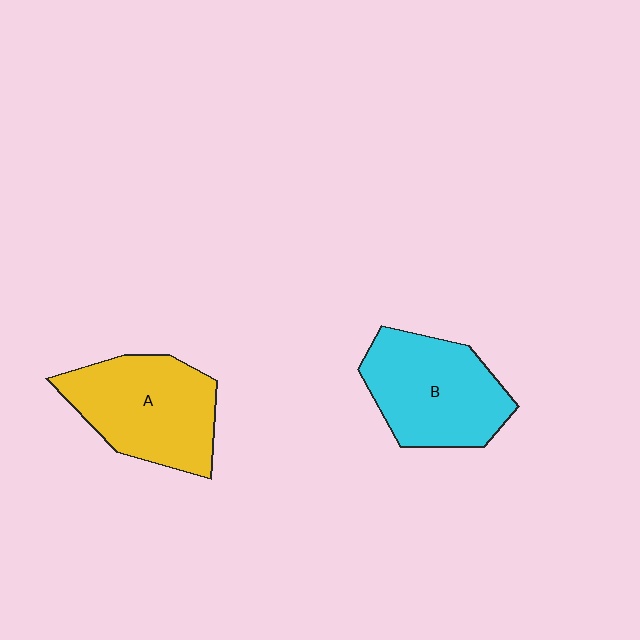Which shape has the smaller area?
Shape B (cyan).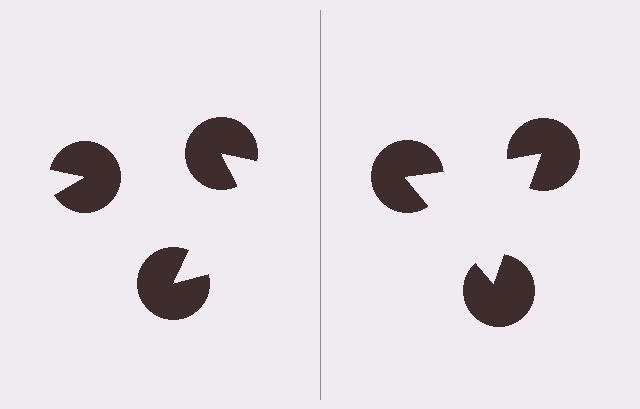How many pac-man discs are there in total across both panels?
6 — 3 on each side.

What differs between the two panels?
The pac-man discs are positioned identically on both sides; only the wedge orientations differ. On the right they align to a triangle; on the left they are misaligned.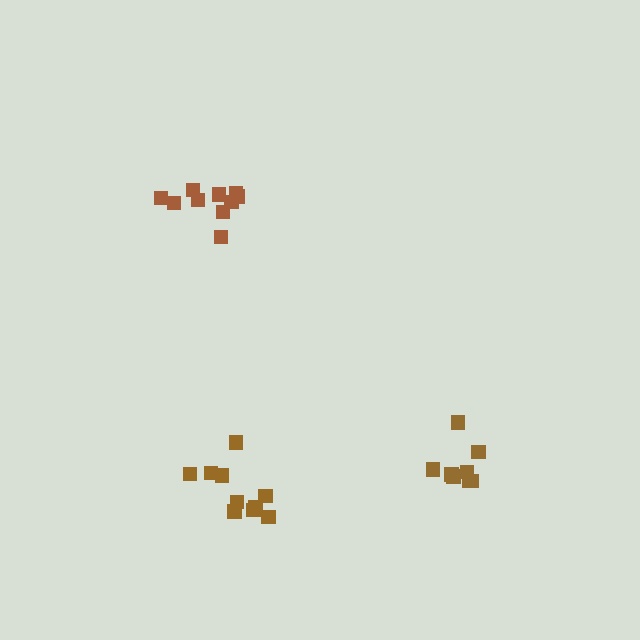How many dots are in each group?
Group 1: 10 dots, Group 2: 10 dots, Group 3: 8 dots (28 total).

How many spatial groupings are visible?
There are 3 spatial groupings.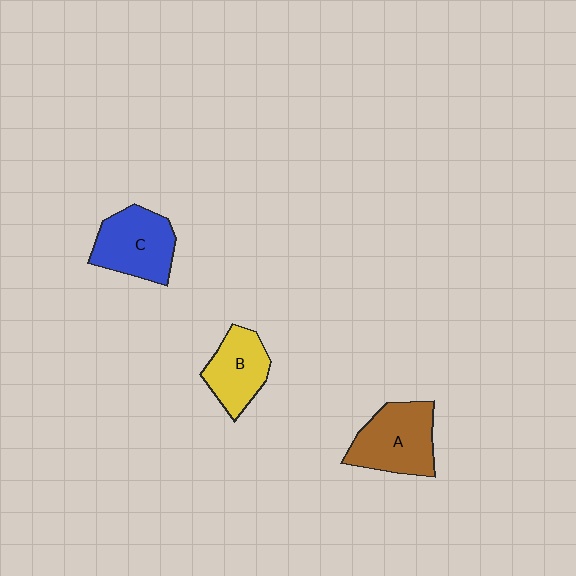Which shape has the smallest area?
Shape B (yellow).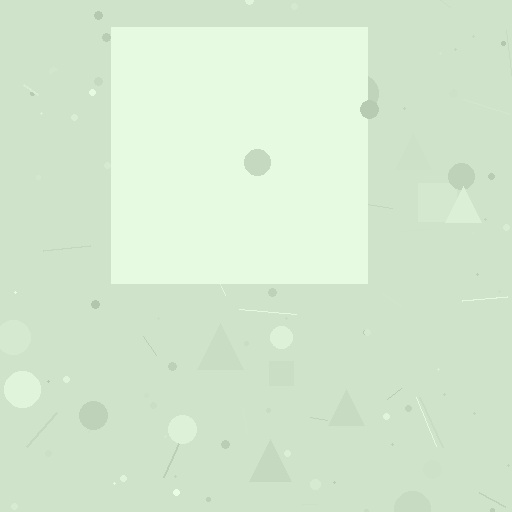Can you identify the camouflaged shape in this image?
The camouflaged shape is a square.